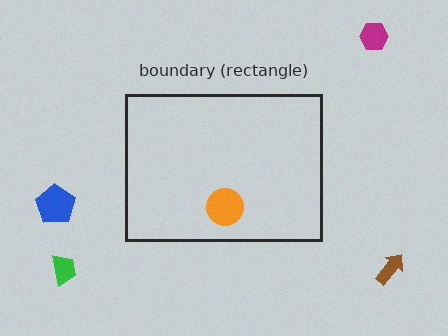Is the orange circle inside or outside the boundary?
Inside.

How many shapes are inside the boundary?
1 inside, 4 outside.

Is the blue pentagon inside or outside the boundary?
Outside.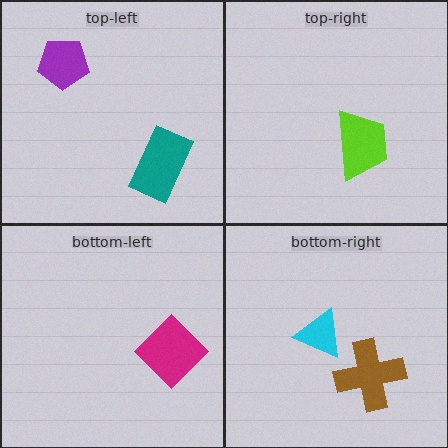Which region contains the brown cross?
The bottom-right region.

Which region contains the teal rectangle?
The top-left region.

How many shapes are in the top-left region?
2.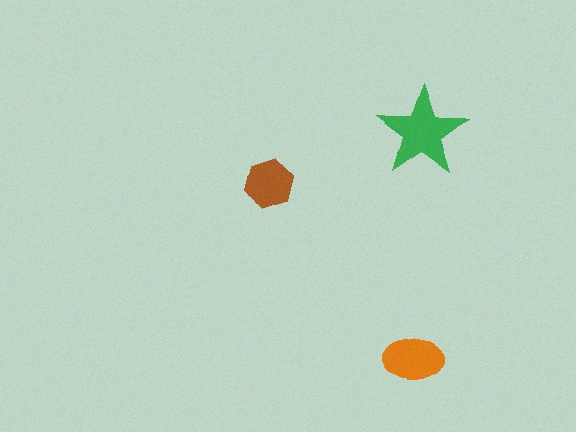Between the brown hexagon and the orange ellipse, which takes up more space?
The orange ellipse.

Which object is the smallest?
The brown hexagon.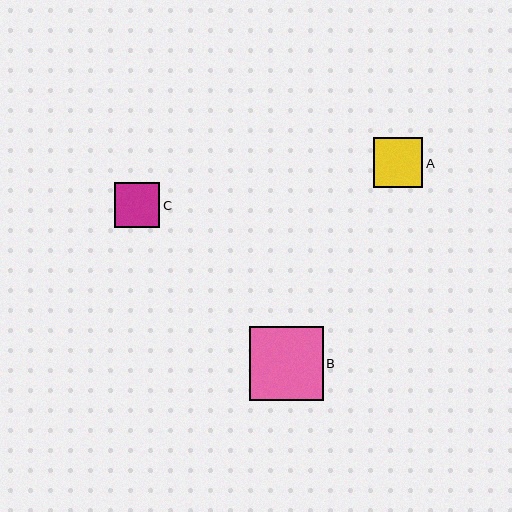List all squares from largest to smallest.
From largest to smallest: B, A, C.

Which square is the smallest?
Square C is the smallest with a size of approximately 45 pixels.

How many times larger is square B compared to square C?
Square B is approximately 1.6 times the size of square C.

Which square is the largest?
Square B is the largest with a size of approximately 74 pixels.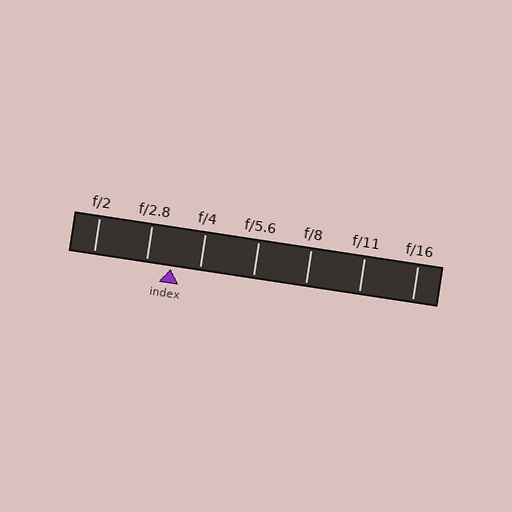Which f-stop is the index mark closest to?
The index mark is closest to f/2.8.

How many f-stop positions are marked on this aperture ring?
There are 7 f-stop positions marked.